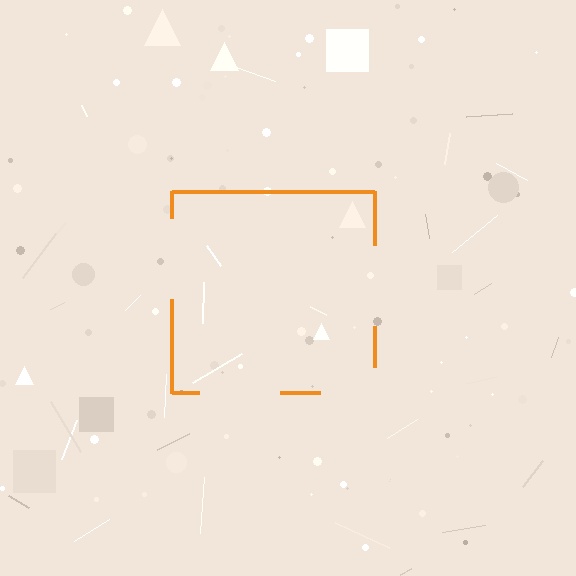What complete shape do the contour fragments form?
The contour fragments form a square.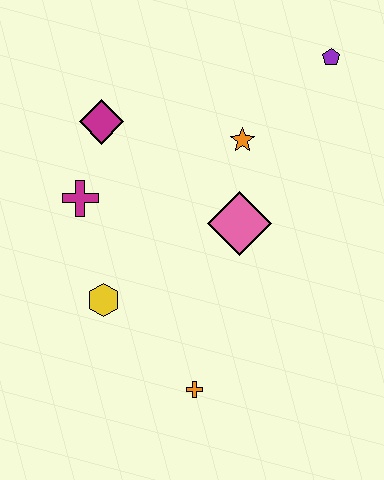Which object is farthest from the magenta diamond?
The orange cross is farthest from the magenta diamond.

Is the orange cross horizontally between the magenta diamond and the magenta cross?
No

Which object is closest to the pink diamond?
The orange star is closest to the pink diamond.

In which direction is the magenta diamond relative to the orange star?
The magenta diamond is to the left of the orange star.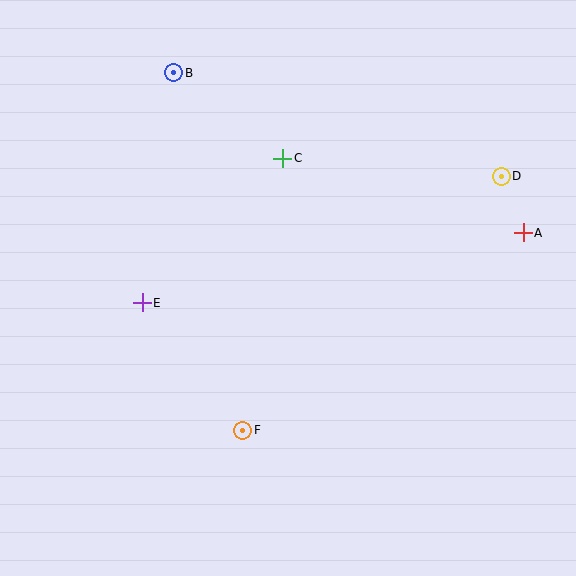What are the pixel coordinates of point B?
Point B is at (174, 73).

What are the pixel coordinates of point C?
Point C is at (283, 158).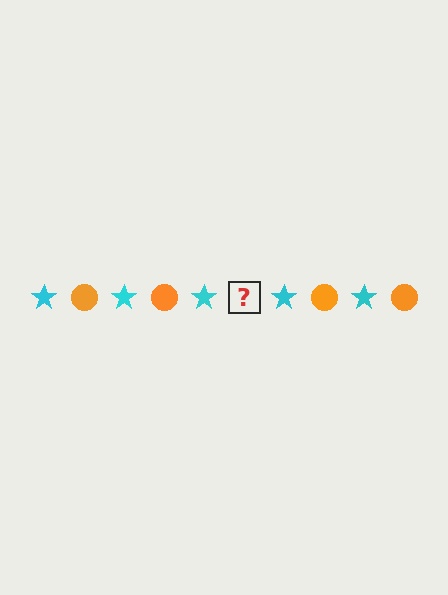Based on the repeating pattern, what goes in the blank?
The blank should be an orange circle.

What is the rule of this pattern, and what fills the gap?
The rule is that the pattern alternates between cyan star and orange circle. The gap should be filled with an orange circle.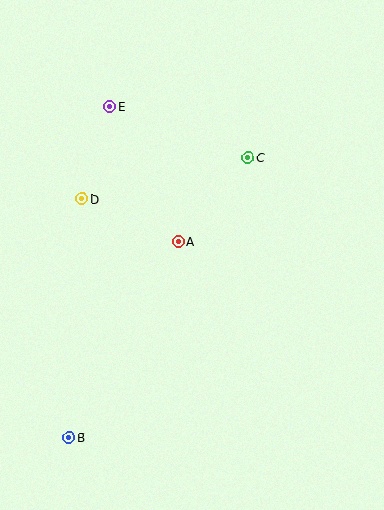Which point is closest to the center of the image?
Point A at (179, 241) is closest to the center.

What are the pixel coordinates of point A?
Point A is at (179, 241).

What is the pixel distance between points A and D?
The distance between A and D is 105 pixels.